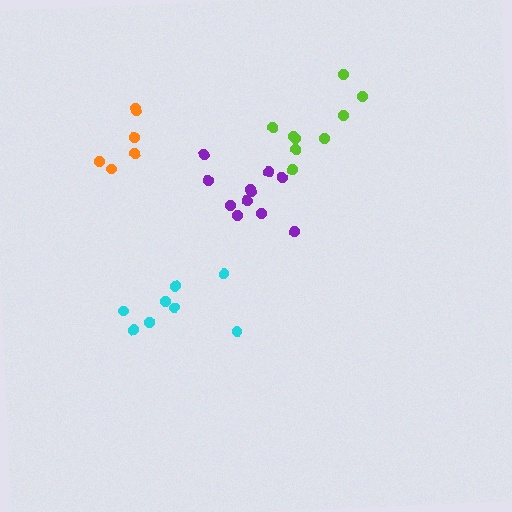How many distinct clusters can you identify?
There are 4 distinct clusters.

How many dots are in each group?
Group 1: 9 dots, Group 2: 6 dots, Group 3: 11 dots, Group 4: 8 dots (34 total).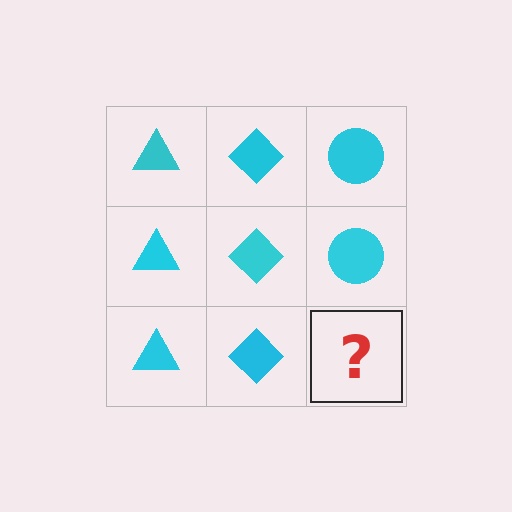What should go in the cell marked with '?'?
The missing cell should contain a cyan circle.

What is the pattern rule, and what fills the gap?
The rule is that each column has a consistent shape. The gap should be filled with a cyan circle.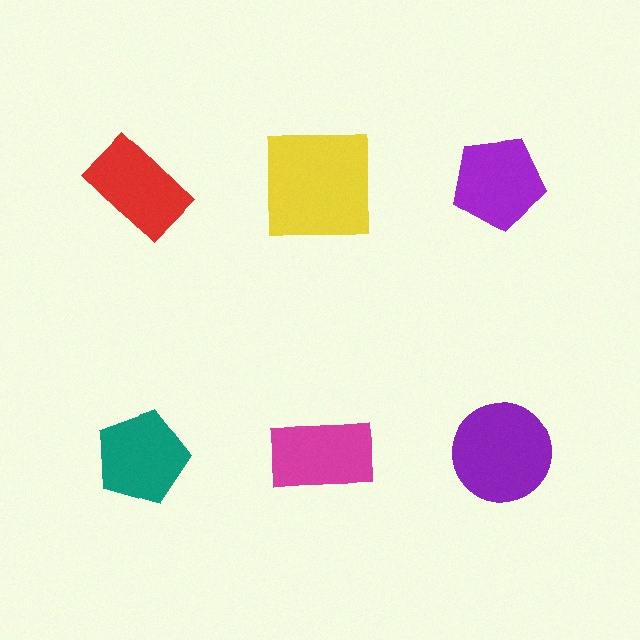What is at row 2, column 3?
A purple circle.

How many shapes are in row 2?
3 shapes.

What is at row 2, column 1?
A teal pentagon.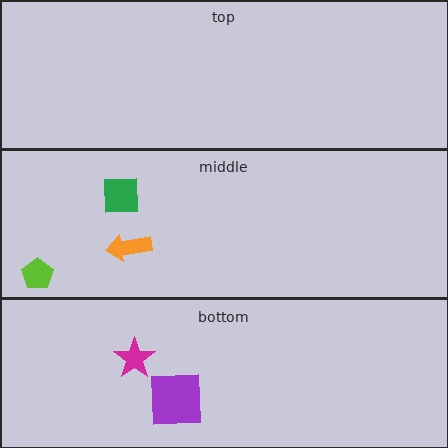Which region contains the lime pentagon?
The middle region.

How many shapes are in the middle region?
3.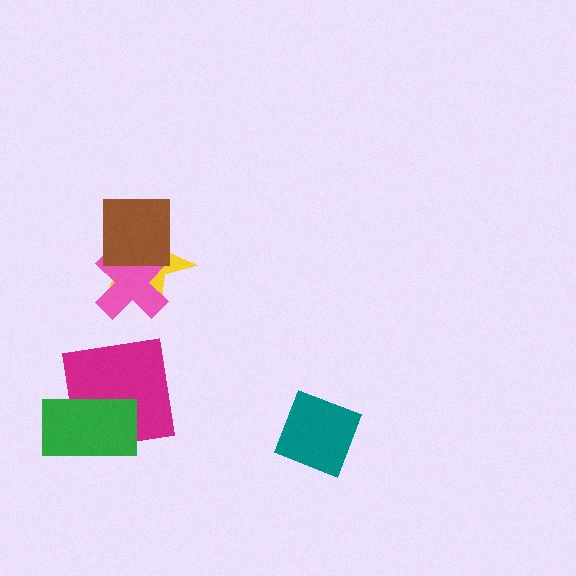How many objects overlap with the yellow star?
2 objects overlap with the yellow star.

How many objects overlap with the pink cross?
2 objects overlap with the pink cross.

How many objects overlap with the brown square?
2 objects overlap with the brown square.